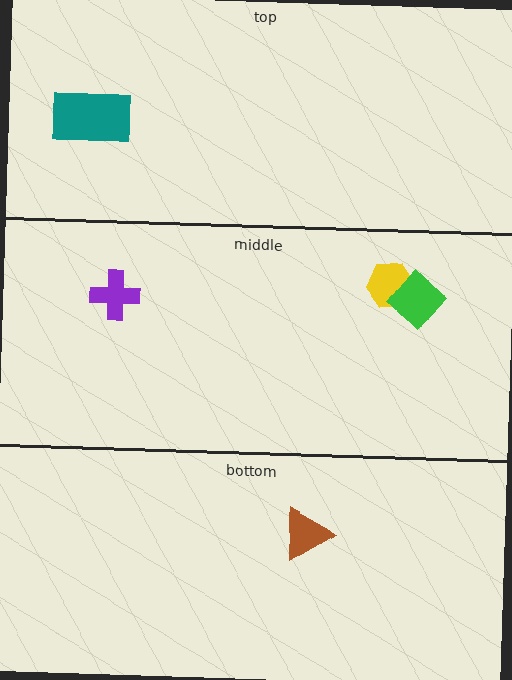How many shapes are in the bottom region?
1.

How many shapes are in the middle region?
3.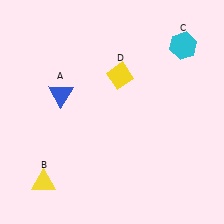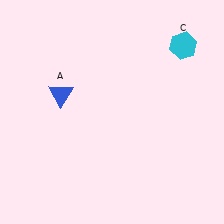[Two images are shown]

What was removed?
The yellow triangle (B), the yellow diamond (D) were removed in Image 2.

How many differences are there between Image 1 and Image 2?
There are 2 differences between the two images.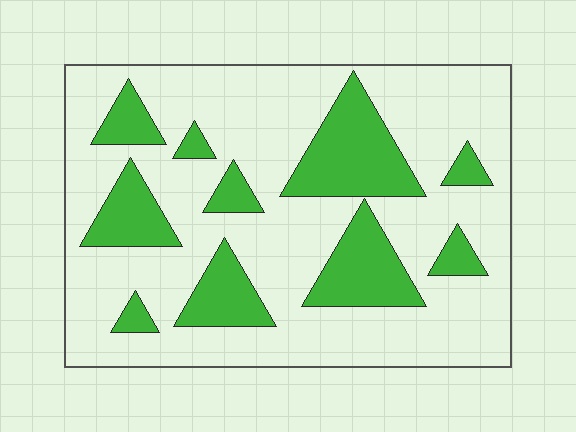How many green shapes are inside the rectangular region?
10.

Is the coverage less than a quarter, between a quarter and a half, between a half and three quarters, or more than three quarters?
Between a quarter and a half.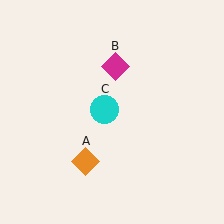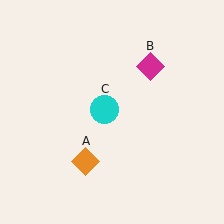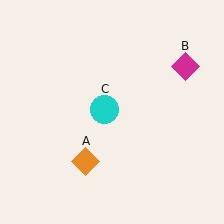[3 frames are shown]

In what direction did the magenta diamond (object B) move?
The magenta diamond (object B) moved right.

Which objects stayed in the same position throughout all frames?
Orange diamond (object A) and cyan circle (object C) remained stationary.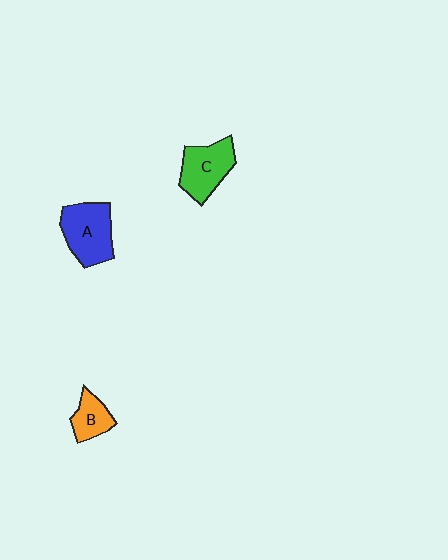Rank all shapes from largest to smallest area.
From largest to smallest: A (blue), C (green), B (orange).